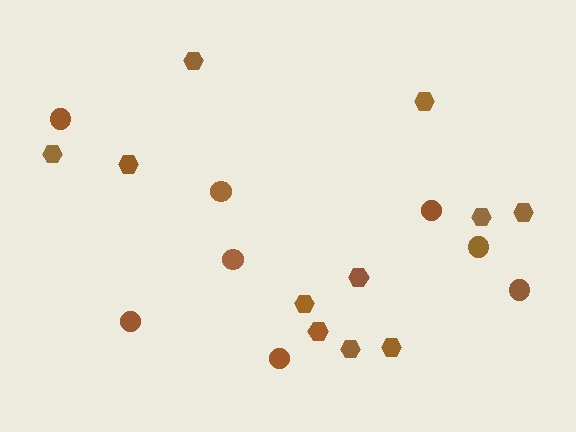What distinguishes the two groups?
There are 2 groups: one group of hexagons (11) and one group of circles (8).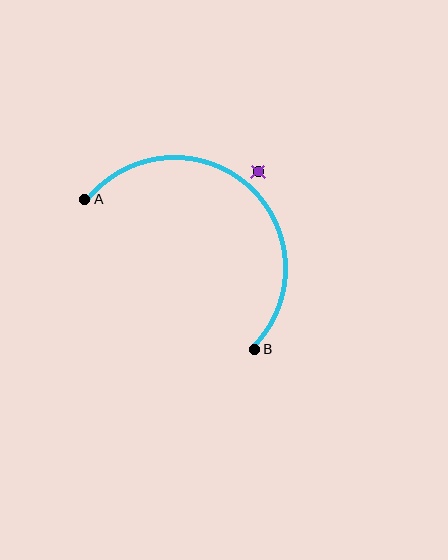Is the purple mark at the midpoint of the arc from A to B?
No — the purple mark does not lie on the arc at all. It sits slightly outside the curve.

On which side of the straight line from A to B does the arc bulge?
The arc bulges above and to the right of the straight line connecting A and B.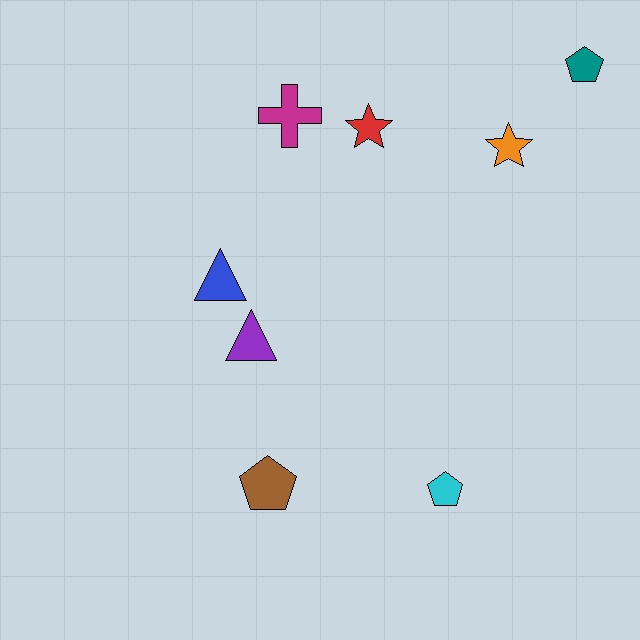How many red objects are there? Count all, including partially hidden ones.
There is 1 red object.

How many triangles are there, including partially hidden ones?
There are 2 triangles.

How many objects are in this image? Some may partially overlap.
There are 8 objects.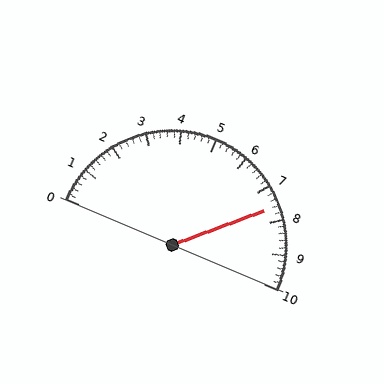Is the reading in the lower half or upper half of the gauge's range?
The reading is in the upper half of the range (0 to 10).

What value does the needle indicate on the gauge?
The needle indicates approximately 7.6.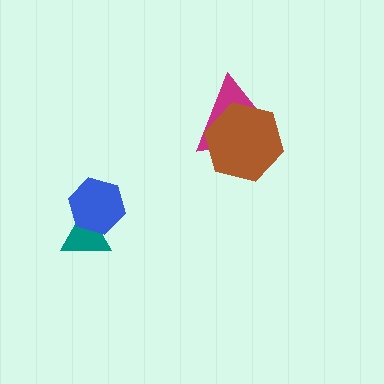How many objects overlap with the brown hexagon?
1 object overlaps with the brown hexagon.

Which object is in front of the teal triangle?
The blue hexagon is in front of the teal triangle.